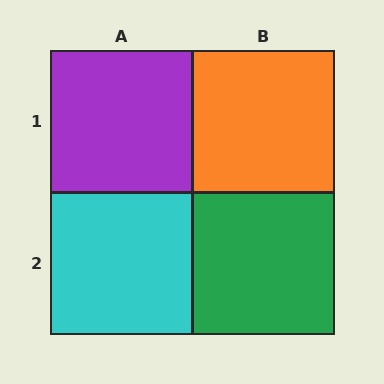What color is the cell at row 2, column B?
Green.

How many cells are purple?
1 cell is purple.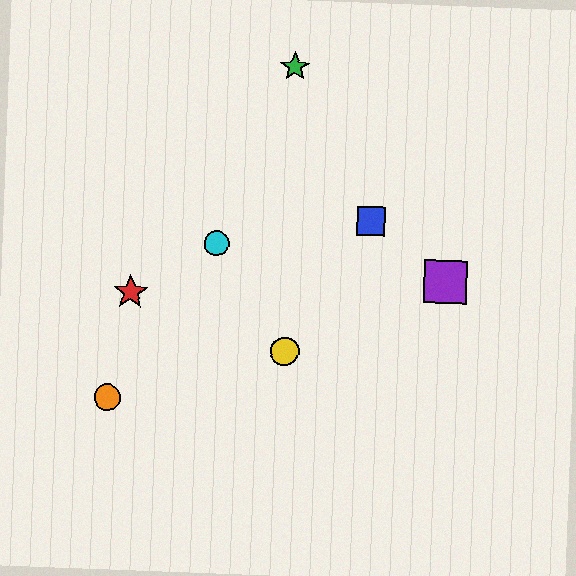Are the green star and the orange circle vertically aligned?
No, the green star is at x≈295 and the orange circle is at x≈107.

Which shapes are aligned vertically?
The green star, the yellow circle are aligned vertically.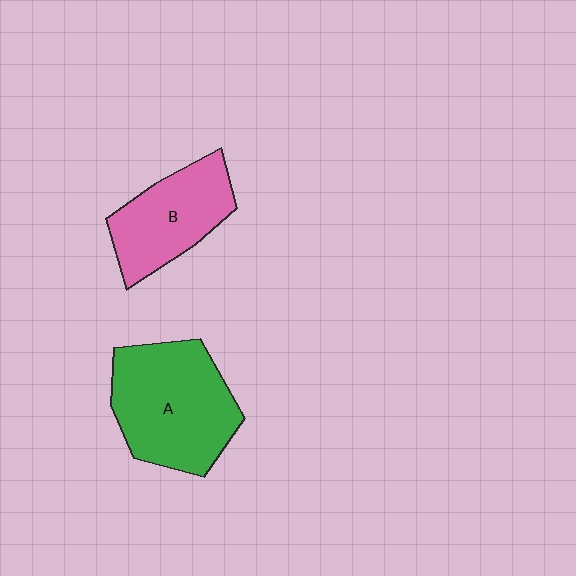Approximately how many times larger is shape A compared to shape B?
Approximately 1.4 times.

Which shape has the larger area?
Shape A (green).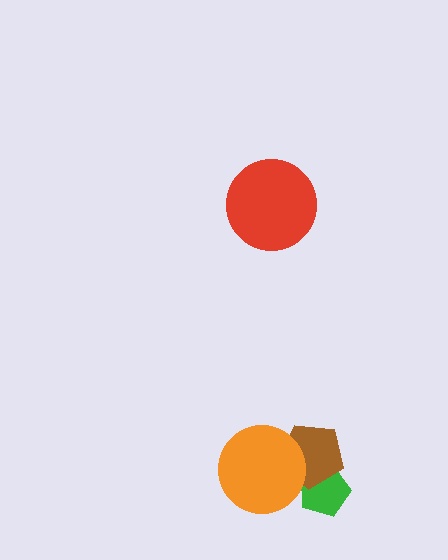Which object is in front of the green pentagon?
The brown pentagon is in front of the green pentagon.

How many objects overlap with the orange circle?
1 object overlaps with the orange circle.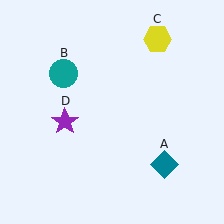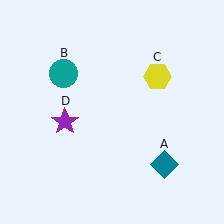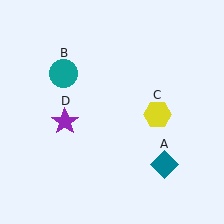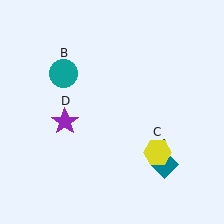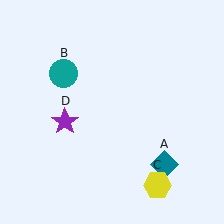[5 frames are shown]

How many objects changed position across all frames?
1 object changed position: yellow hexagon (object C).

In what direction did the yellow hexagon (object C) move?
The yellow hexagon (object C) moved down.